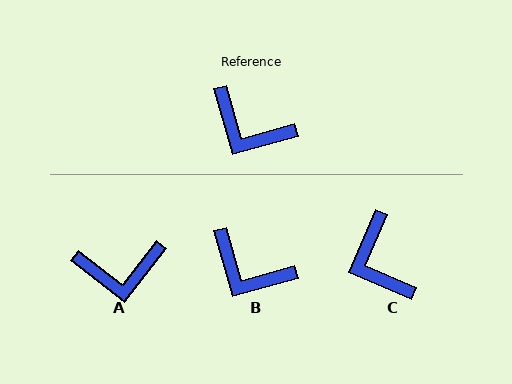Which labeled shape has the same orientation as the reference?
B.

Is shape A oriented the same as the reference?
No, it is off by about 37 degrees.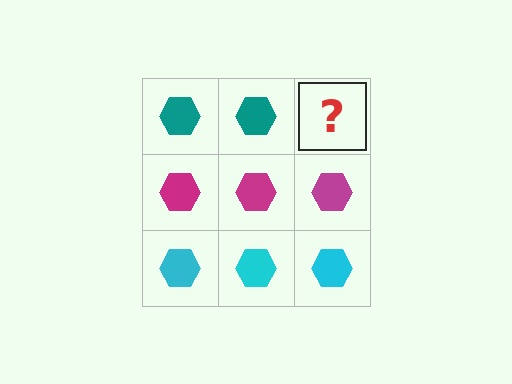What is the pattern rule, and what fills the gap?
The rule is that each row has a consistent color. The gap should be filled with a teal hexagon.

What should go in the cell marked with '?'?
The missing cell should contain a teal hexagon.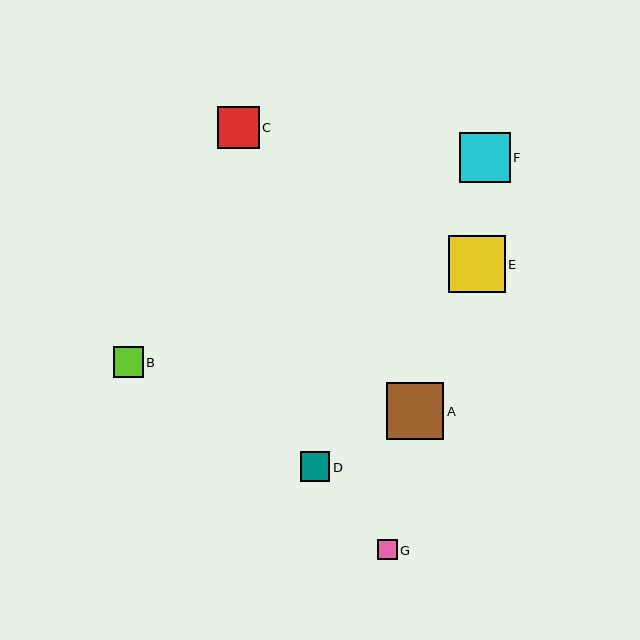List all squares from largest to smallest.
From largest to smallest: A, E, F, C, B, D, G.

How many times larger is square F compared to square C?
Square F is approximately 1.2 times the size of square C.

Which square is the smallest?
Square G is the smallest with a size of approximately 20 pixels.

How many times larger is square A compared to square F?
Square A is approximately 1.1 times the size of square F.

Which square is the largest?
Square A is the largest with a size of approximately 57 pixels.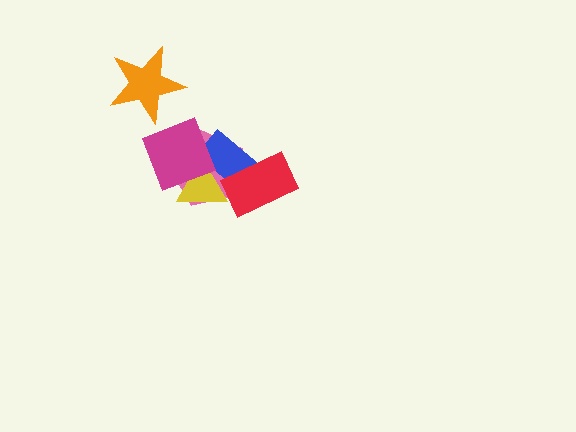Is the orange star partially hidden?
No, no other shape covers it.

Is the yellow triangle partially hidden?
Yes, it is partially covered by another shape.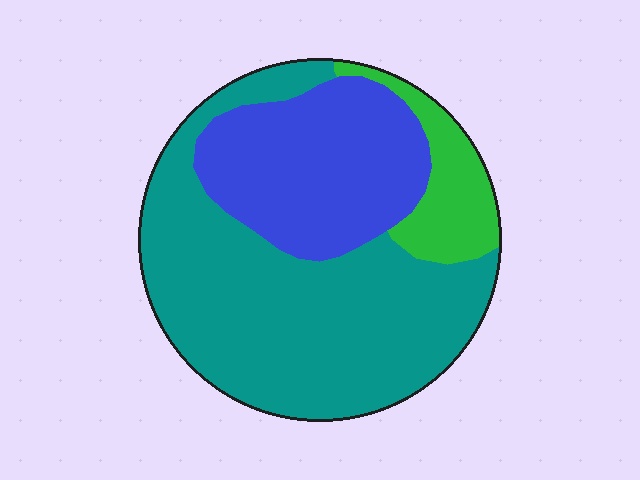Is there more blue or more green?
Blue.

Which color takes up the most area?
Teal, at roughly 60%.